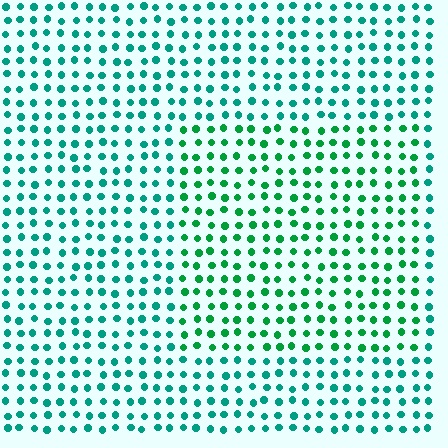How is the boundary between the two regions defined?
The boundary is defined purely by a slight shift in hue (about 29 degrees). Spacing, size, and orientation are identical on both sides.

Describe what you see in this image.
The image is filled with small teal elements in a uniform arrangement. A rectangle-shaped region is visible where the elements are tinted to a slightly different hue, forming a subtle color boundary.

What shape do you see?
I see a rectangle.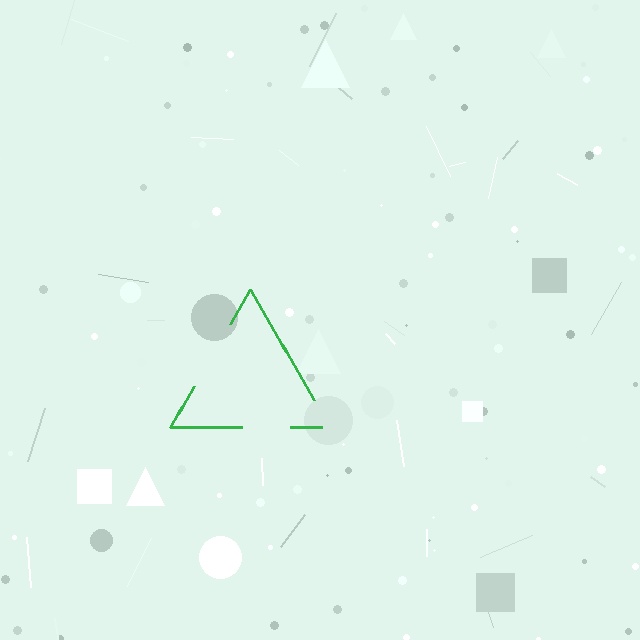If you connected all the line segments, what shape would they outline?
They would outline a triangle.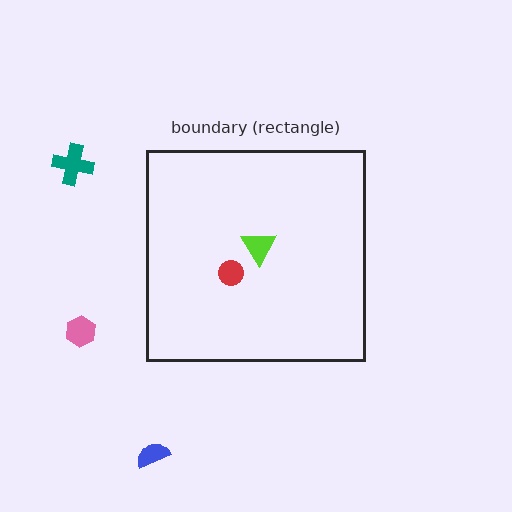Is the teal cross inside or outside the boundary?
Outside.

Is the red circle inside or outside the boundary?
Inside.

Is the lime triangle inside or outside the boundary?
Inside.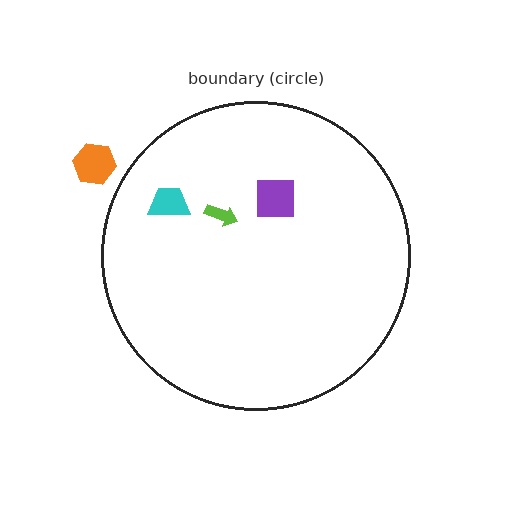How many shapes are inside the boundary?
3 inside, 1 outside.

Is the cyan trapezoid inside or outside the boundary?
Inside.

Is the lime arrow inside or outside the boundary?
Inside.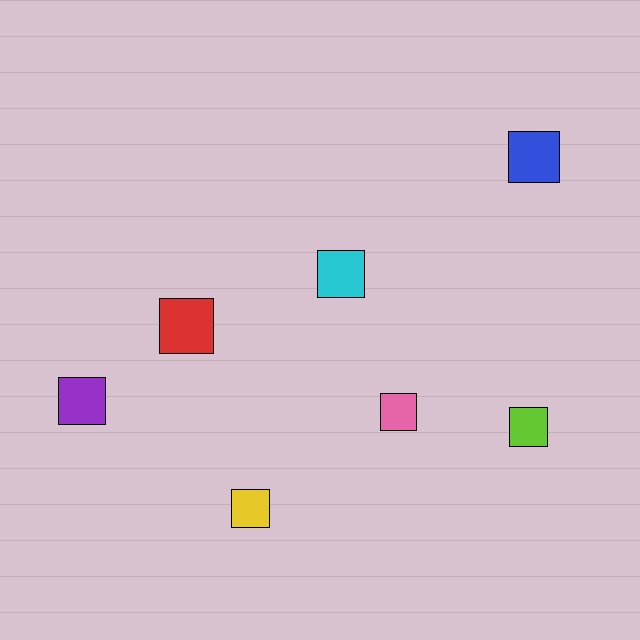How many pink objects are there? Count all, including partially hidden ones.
There is 1 pink object.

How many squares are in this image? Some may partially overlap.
There are 7 squares.